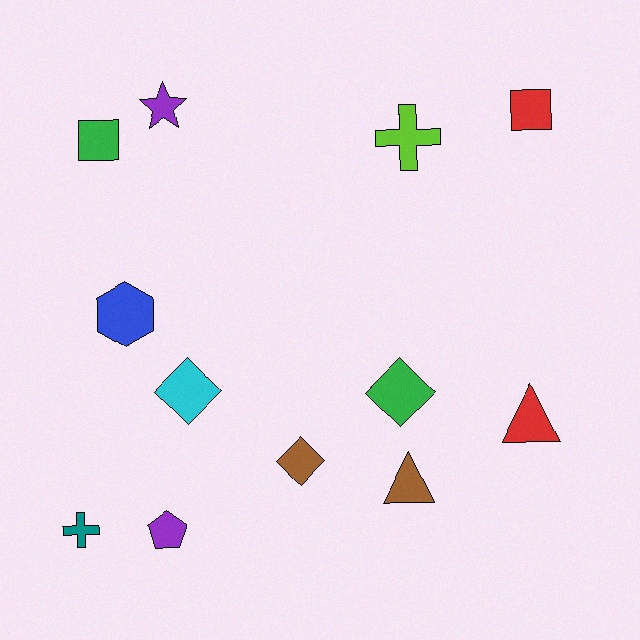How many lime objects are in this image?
There is 1 lime object.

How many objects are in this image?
There are 12 objects.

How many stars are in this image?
There is 1 star.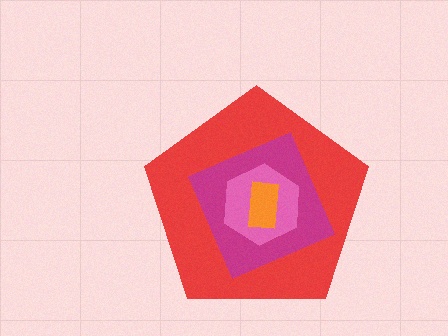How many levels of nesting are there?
4.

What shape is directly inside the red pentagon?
The magenta square.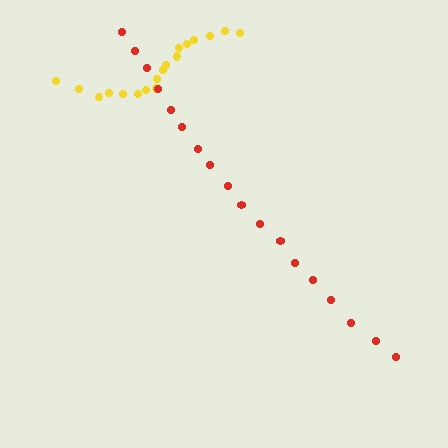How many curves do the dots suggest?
There are 2 distinct paths.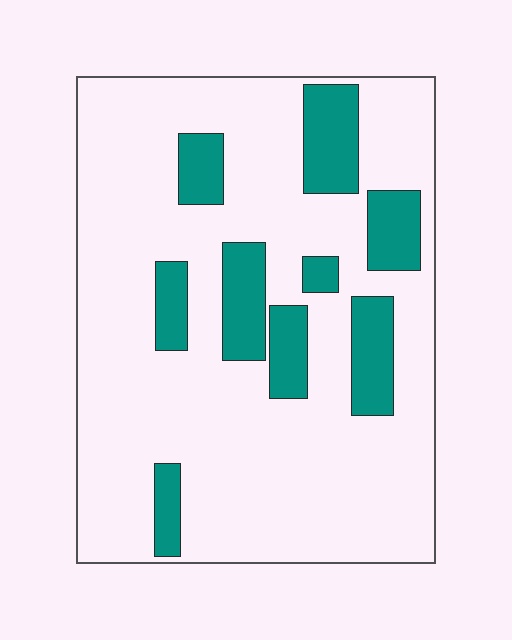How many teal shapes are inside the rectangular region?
9.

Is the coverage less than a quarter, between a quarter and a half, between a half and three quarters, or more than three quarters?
Less than a quarter.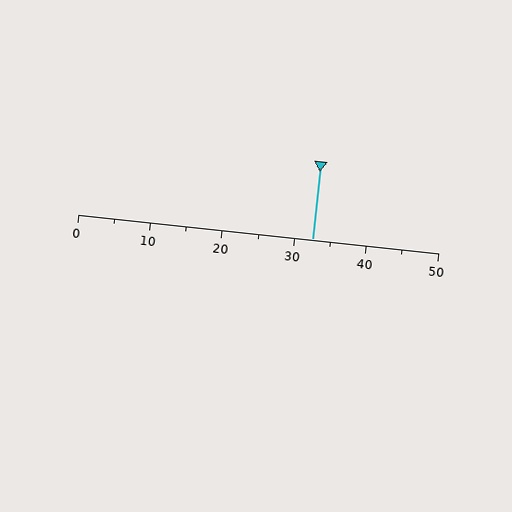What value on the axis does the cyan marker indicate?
The marker indicates approximately 32.5.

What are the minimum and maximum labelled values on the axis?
The axis runs from 0 to 50.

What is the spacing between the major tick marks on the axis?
The major ticks are spaced 10 apart.